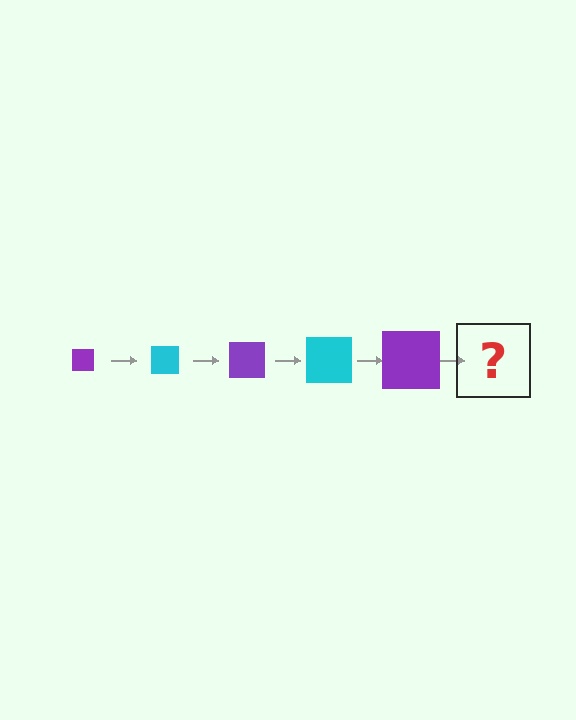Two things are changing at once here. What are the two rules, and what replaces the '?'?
The two rules are that the square grows larger each step and the color cycles through purple and cyan. The '?' should be a cyan square, larger than the previous one.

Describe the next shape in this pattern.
It should be a cyan square, larger than the previous one.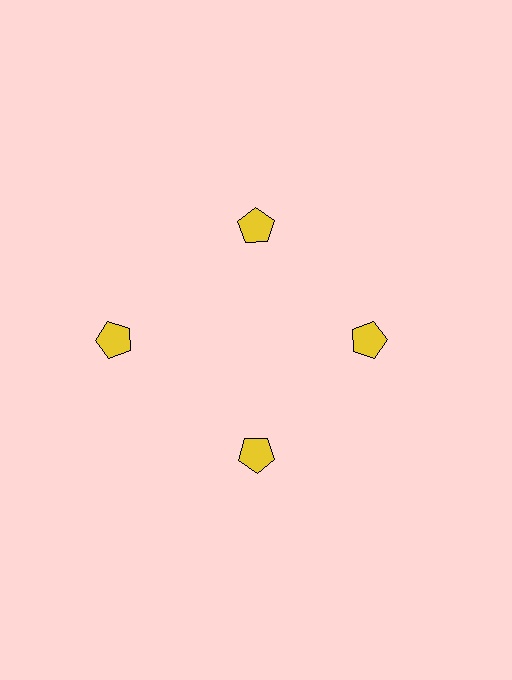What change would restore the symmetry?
The symmetry would be restored by moving it inward, back onto the ring so that all 4 pentagons sit at equal angles and equal distance from the center.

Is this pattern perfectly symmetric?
No. The 4 yellow pentagons are arranged in a ring, but one element near the 9 o'clock position is pushed outward from the center, breaking the 4-fold rotational symmetry.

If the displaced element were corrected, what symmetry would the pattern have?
It would have 4-fold rotational symmetry — the pattern would map onto itself every 90 degrees.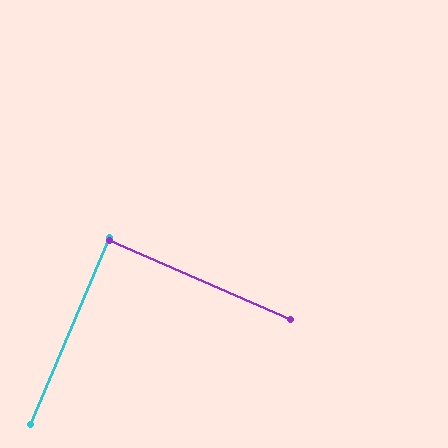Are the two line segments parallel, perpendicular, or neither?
Perpendicular — they meet at approximately 89°.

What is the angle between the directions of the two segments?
Approximately 89 degrees.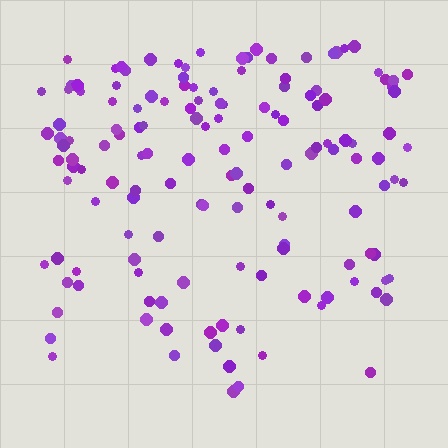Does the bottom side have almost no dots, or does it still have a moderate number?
Still a moderate number, just noticeably fewer than the top.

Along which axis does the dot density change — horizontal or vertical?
Vertical.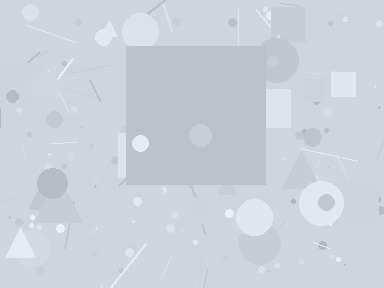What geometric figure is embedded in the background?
A square is embedded in the background.